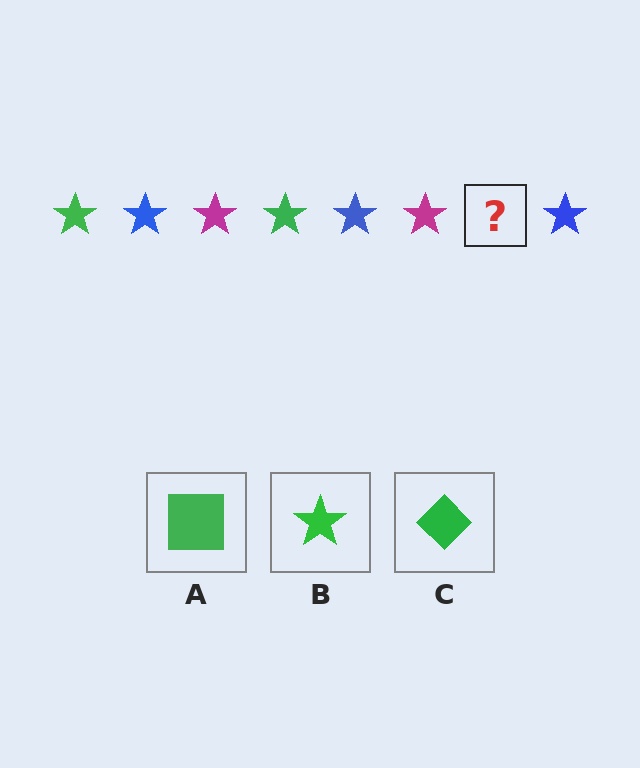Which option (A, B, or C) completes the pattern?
B.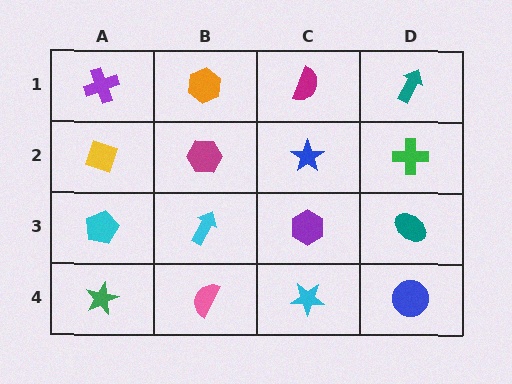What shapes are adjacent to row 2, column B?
An orange hexagon (row 1, column B), a cyan arrow (row 3, column B), a yellow diamond (row 2, column A), a blue star (row 2, column C).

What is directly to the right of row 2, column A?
A magenta hexagon.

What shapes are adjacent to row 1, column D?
A green cross (row 2, column D), a magenta semicircle (row 1, column C).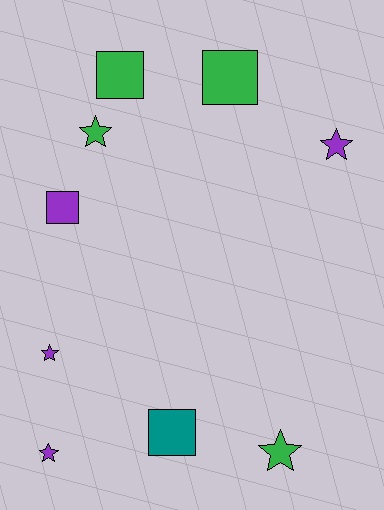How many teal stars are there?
There are no teal stars.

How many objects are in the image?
There are 9 objects.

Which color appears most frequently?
Purple, with 4 objects.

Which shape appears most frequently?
Star, with 5 objects.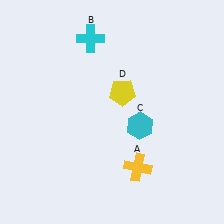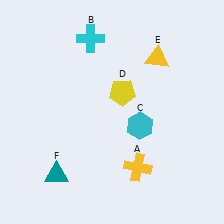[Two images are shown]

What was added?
A yellow triangle (E), a teal triangle (F) were added in Image 2.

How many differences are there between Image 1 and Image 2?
There are 2 differences between the two images.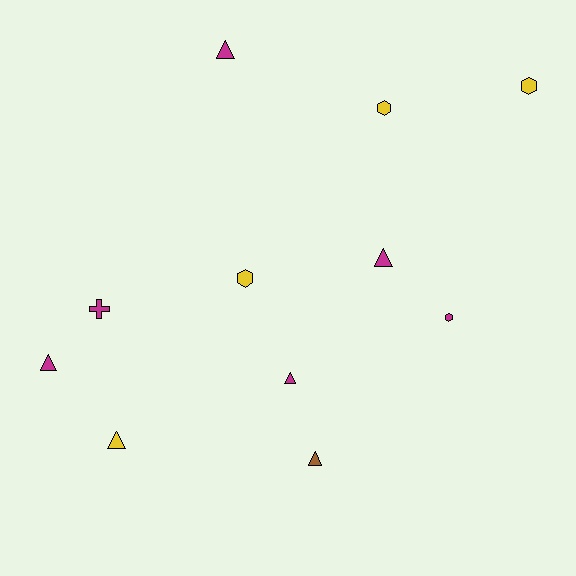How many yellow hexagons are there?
There are 3 yellow hexagons.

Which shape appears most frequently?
Triangle, with 6 objects.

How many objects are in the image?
There are 11 objects.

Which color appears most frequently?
Magenta, with 6 objects.